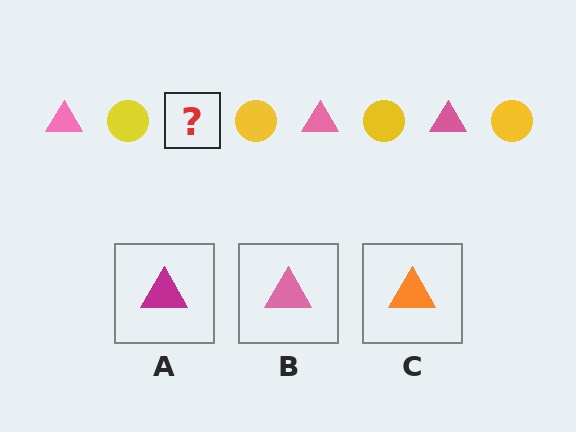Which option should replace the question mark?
Option B.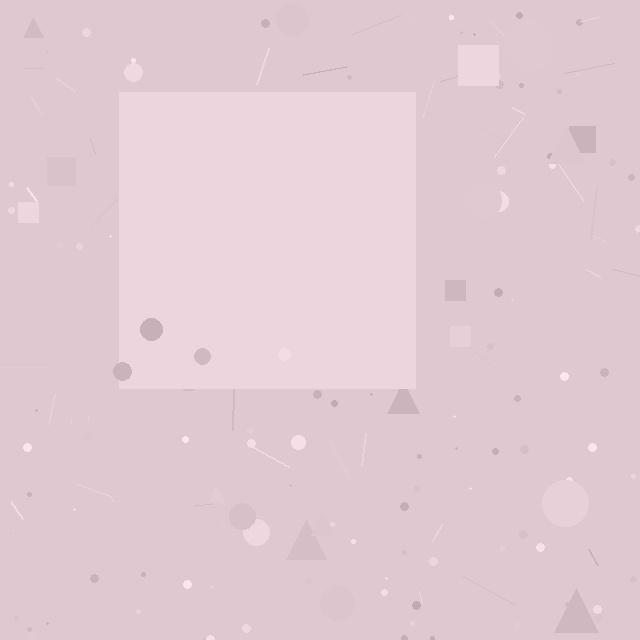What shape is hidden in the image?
A square is hidden in the image.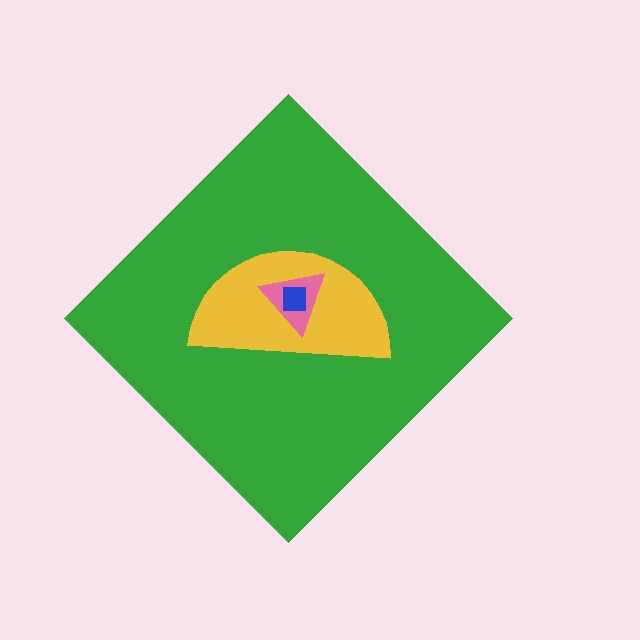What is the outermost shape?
The green diamond.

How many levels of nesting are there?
4.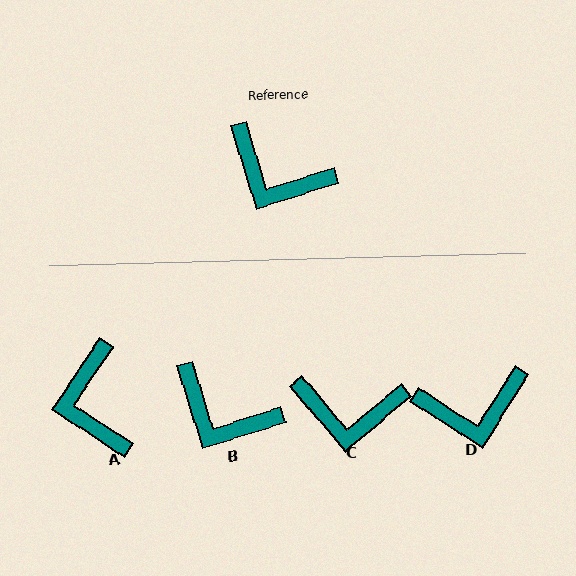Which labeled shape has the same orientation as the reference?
B.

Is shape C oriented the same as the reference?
No, it is off by about 23 degrees.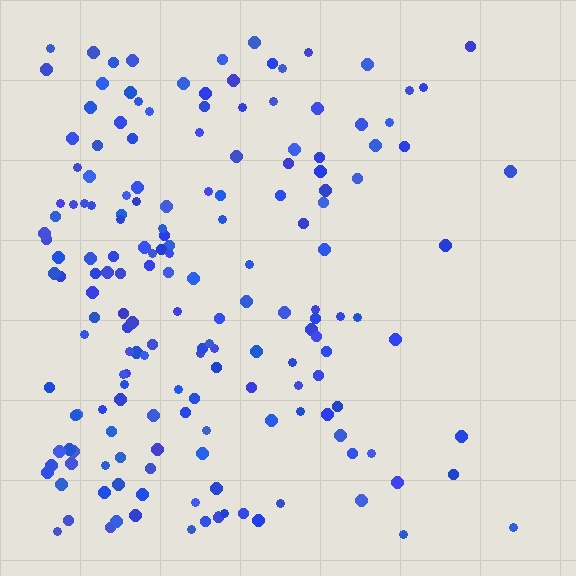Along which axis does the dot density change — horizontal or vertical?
Horizontal.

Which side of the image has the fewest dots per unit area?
The right.